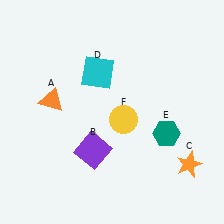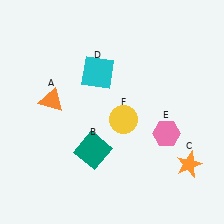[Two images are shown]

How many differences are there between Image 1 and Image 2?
There are 2 differences between the two images.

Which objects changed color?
B changed from purple to teal. E changed from teal to pink.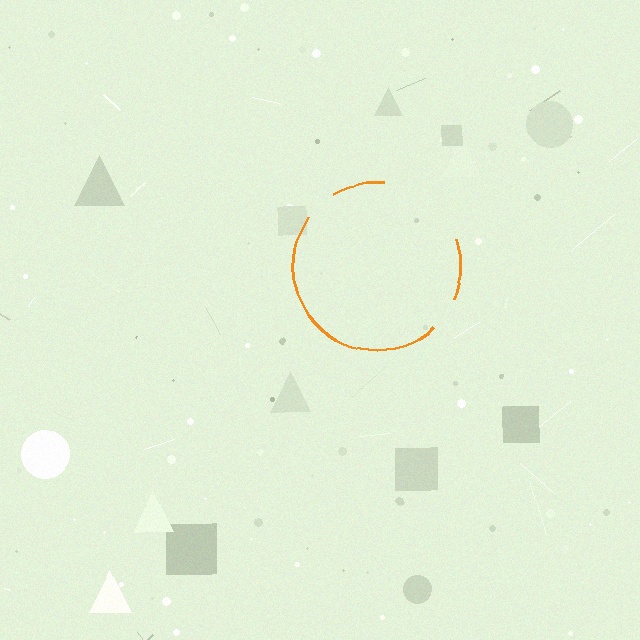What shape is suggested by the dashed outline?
The dashed outline suggests a circle.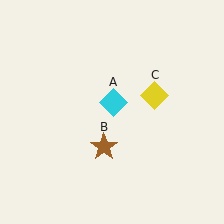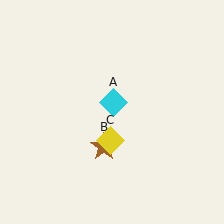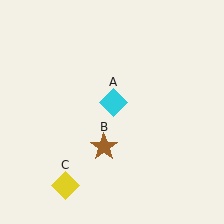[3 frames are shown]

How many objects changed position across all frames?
1 object changed position: yellow diamond (object C).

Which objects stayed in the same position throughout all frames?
Cyan diamond (object A) and brown star (object B) remained stationary.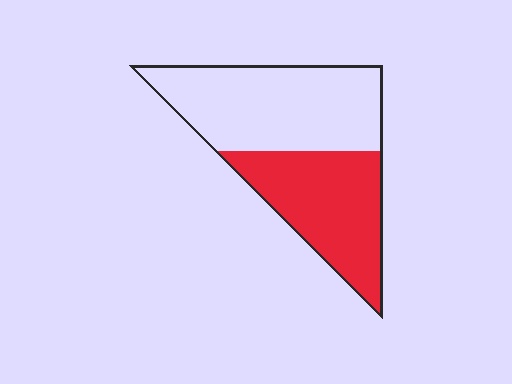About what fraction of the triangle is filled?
About two fifths (2/5).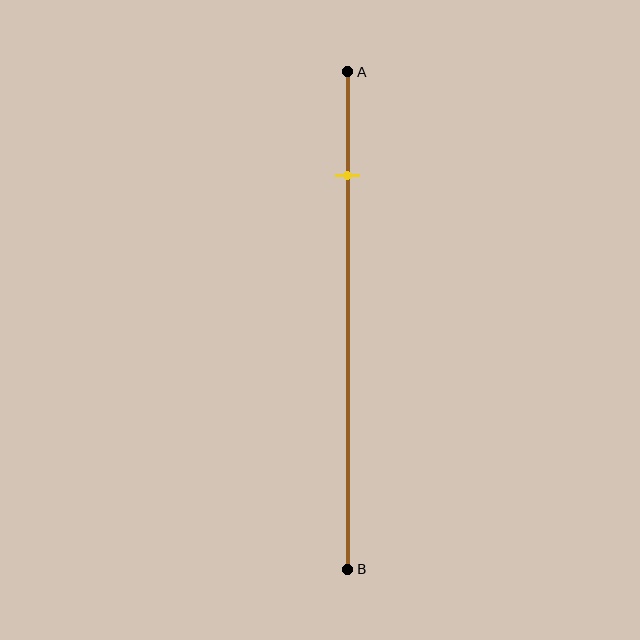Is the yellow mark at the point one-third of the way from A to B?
No, the mark is at about 20% from A, not at the 33% one-third point.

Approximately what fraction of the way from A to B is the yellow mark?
The yellow mark is approximately 20% of the way from A to B.